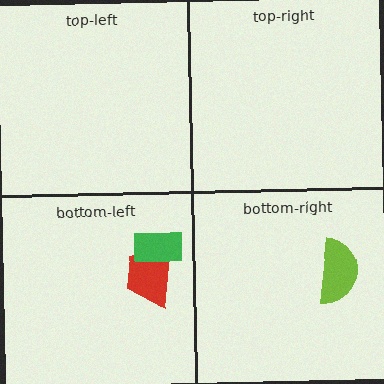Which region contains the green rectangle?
The bottom-left region.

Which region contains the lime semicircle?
The bottom-right region.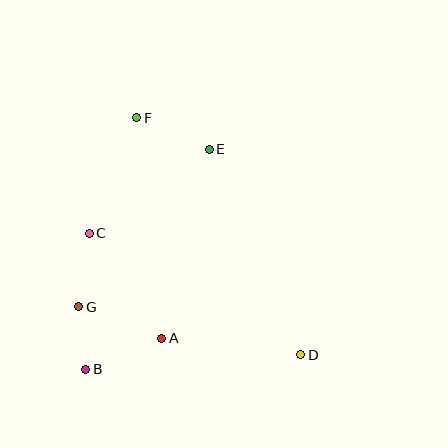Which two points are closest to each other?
Points B and G are closest to each other.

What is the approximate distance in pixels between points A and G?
The distance between A and G is approximately 89 pixels.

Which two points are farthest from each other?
Points D and F are farthest from each other.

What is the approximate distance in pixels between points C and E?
The distance between C and E is approximately 147 pixels.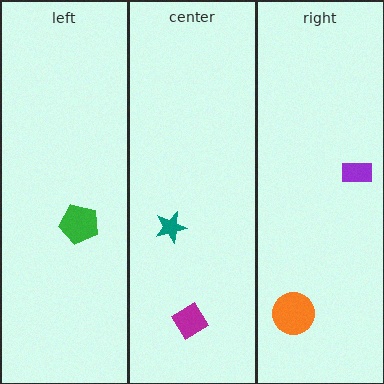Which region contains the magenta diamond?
The center region.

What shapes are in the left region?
The green pentagon.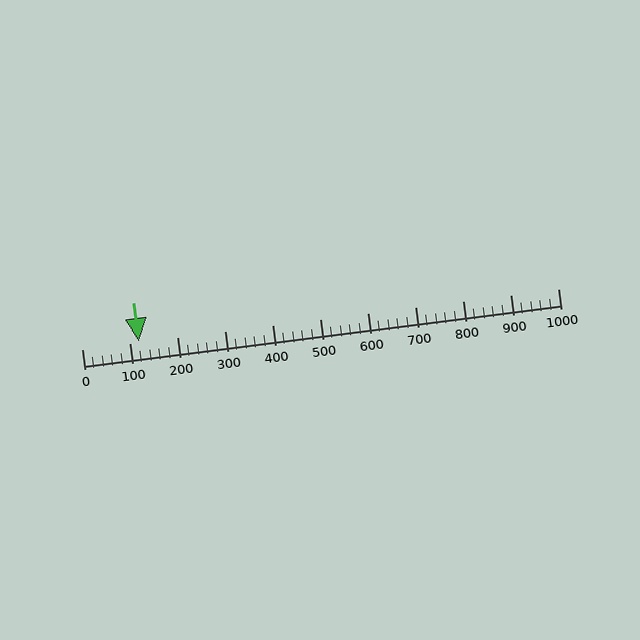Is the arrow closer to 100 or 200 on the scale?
The arrow is closer to 100.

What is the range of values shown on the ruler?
The ruler shows values from 0 to 1000.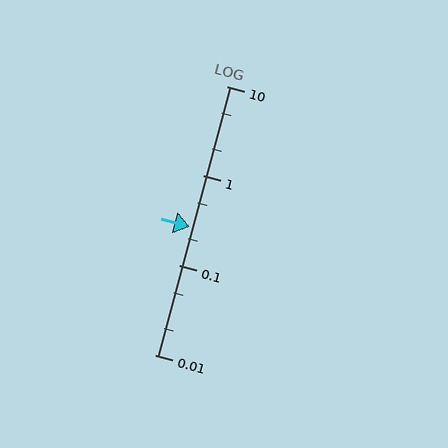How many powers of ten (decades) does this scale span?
The scale spans 3 decades, from 0.01 to 10.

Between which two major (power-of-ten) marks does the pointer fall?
The pointer is between 0.1 and 1.